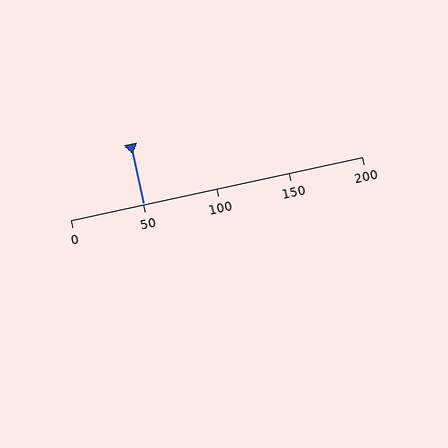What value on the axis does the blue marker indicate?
The marker indicates approximately 50.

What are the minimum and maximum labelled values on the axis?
The axis runs from 0 to 200.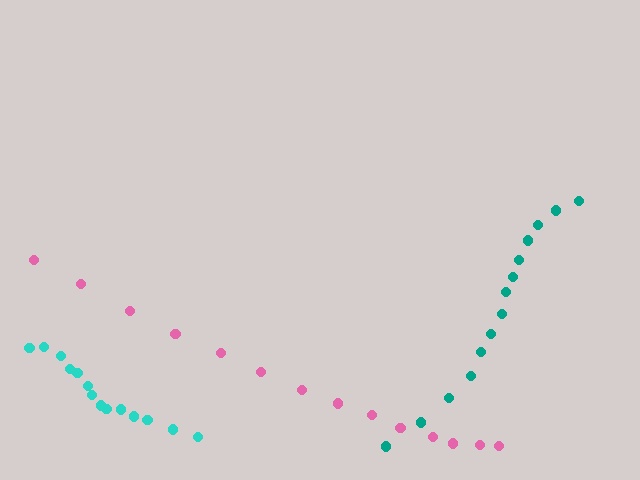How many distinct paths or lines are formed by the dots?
There are 3 distinct paths.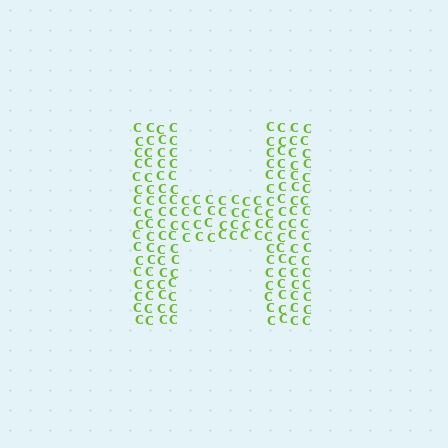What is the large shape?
The large shape is the letter H.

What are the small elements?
The small elements are letter C's.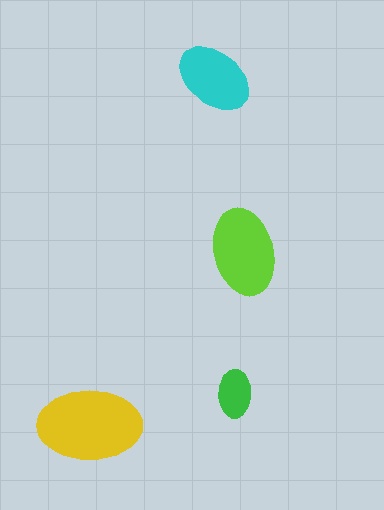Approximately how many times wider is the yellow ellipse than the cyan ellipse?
About 1.5 times wider.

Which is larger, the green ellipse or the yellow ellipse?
The yellow one.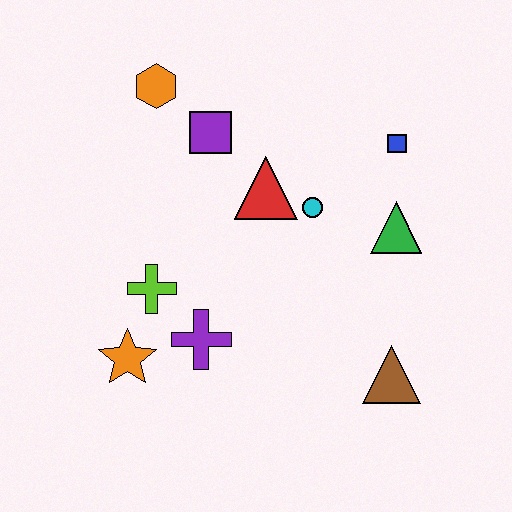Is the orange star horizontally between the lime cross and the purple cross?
No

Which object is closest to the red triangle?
The cyan circle is closest to the red triangle.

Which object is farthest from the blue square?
The orange star is farthest from the blue square.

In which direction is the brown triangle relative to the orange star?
The brown triangle is to the right of the orange star.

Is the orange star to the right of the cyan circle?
No